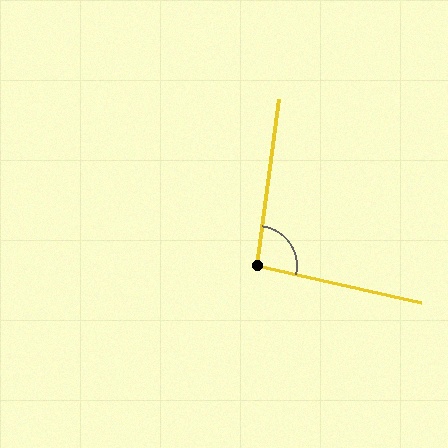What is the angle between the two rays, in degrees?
Approximately 95 degrees.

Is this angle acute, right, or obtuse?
It is approximately a right angle.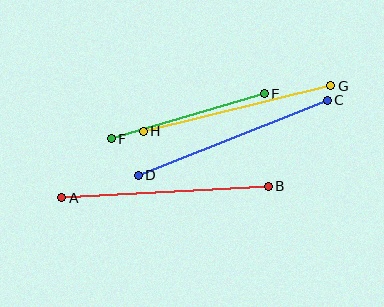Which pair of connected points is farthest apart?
Points A and B are farthest apart.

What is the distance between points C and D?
The distance is approximately 203 pixels.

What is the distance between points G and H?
The distance is approximately 193 pixels.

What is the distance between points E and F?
The distance is approximately 160 pixels.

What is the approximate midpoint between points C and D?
The midpoint is at approximately (233, 138) pixels.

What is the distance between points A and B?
The distance is approximately 207 pixels.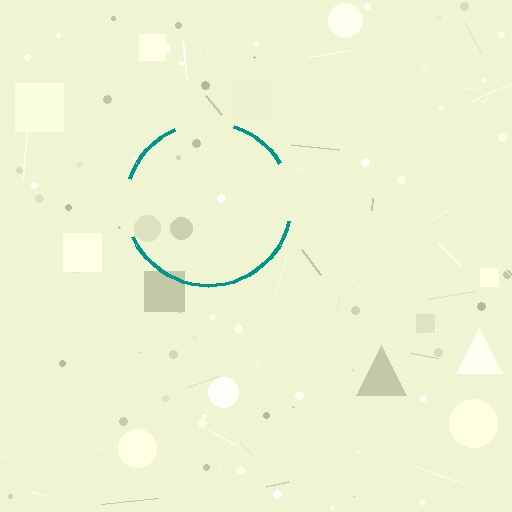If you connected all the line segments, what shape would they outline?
They would outline a circle.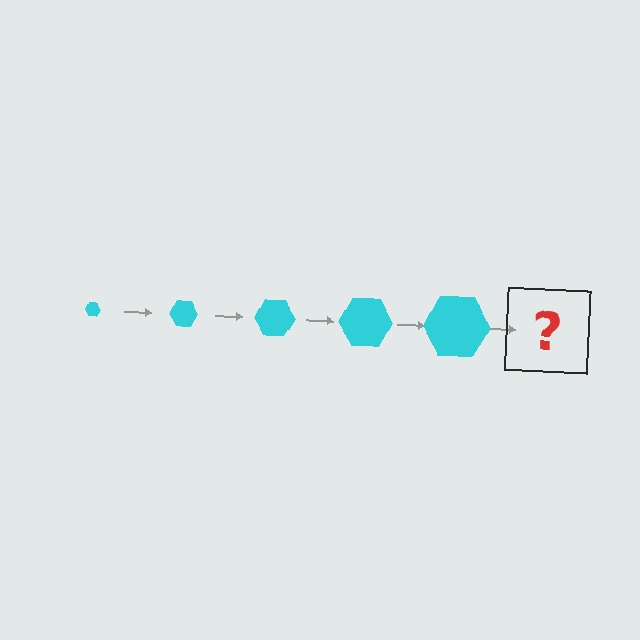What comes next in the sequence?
The next element should be a cyan hexagon, larger than the previous one.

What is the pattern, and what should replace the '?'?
The pattern is that the hexagon gets progressively larger each step. The '?' should be a cyan hexagon, larger than the previous one.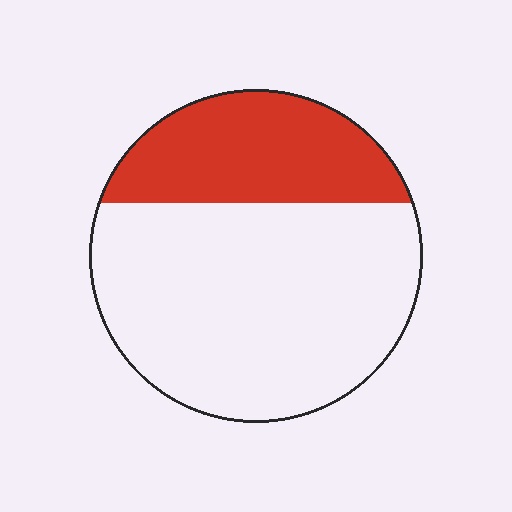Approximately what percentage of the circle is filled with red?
Approximately 30%.